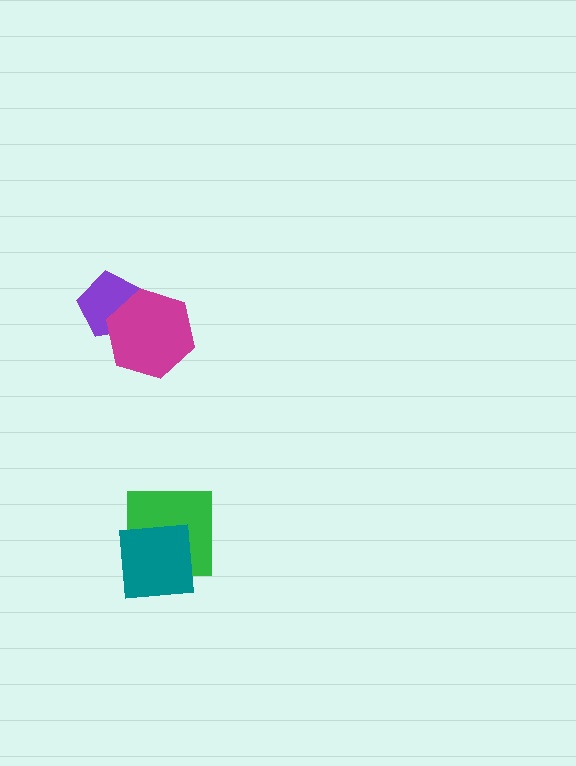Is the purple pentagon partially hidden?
Yes, it is partially covered by another shape.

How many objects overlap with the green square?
1 object overlaps with the green square.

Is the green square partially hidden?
Yes, it is partially covered by another shape.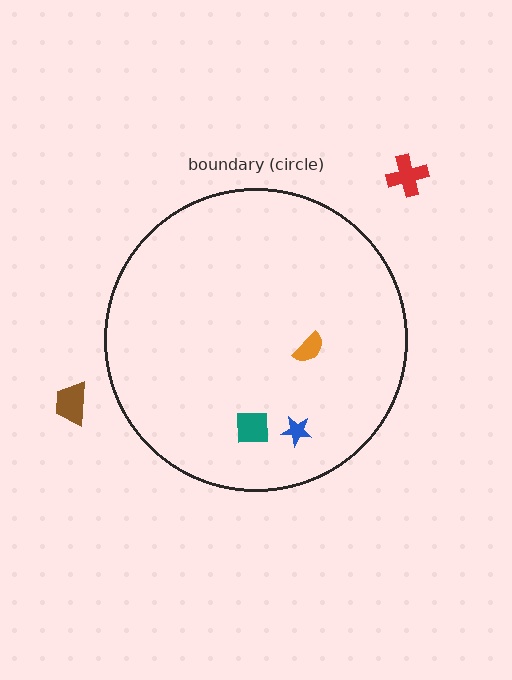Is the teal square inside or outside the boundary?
Inside.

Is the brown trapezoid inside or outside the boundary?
Outside.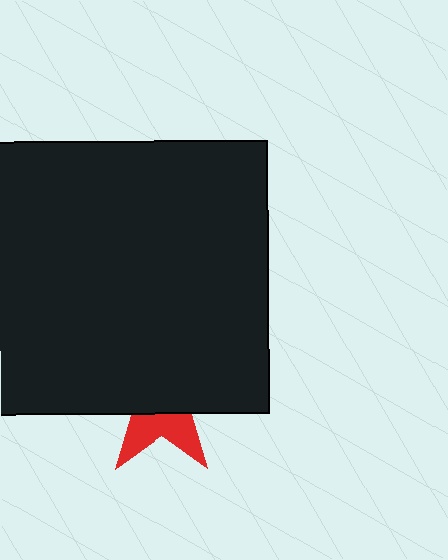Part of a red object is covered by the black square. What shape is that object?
It is a star.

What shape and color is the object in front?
The object in front is a black square.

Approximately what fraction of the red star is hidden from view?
Roughly 63% of the red star is hidden behind the black square.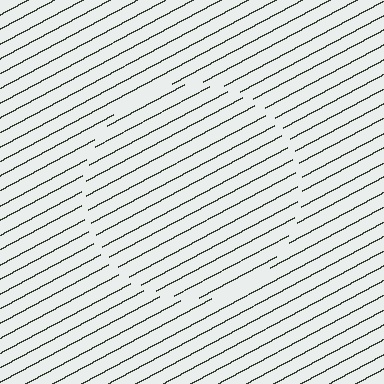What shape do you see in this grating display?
An illusory circle. The interior of the shape contains the same grating, shifted by half a period — the contour is defined by the phase discontinuity where line-ends from the inner and outer gratings abut.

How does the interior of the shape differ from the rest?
The interior of the shape contains the same grating, shifted by half a period — the contour is defined by the phase discontinuity where line-ends from the inner and outer gratings abut.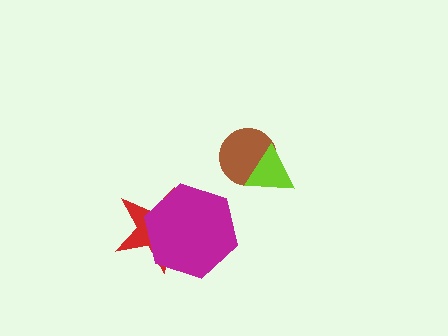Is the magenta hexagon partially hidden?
No, no other shape covers it.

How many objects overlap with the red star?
1 object overlaps with the red star.